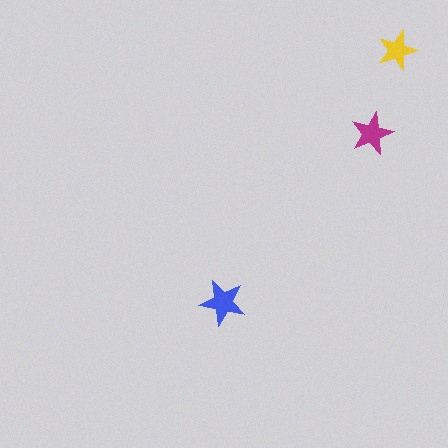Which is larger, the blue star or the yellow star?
The blue one.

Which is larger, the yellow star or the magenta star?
The magenta one.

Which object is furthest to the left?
The blue star is leftmost.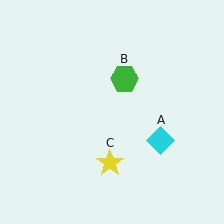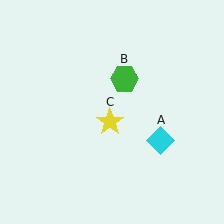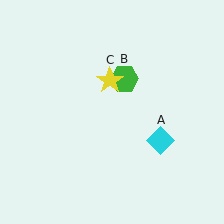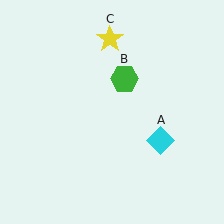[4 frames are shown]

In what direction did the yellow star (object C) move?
The yellow star (object C) moved up.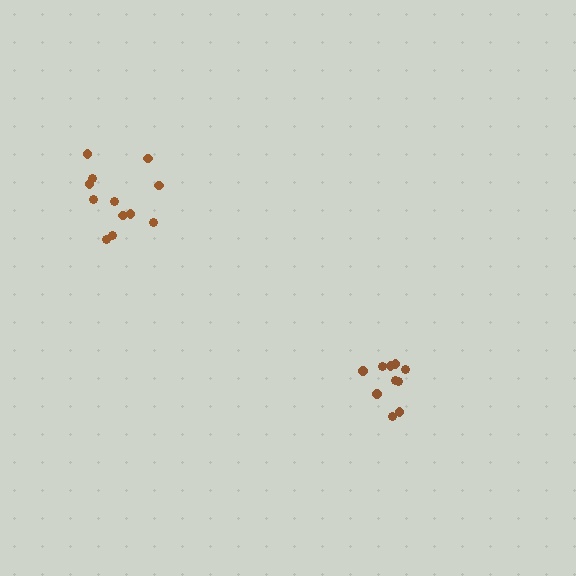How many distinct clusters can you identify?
There are 2 distinct clusters.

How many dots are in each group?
Group 1: 10 dots, Group 2: 12 dots (22 total).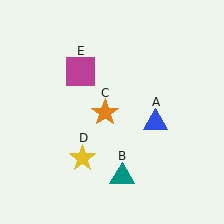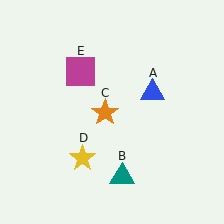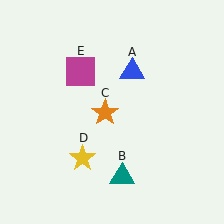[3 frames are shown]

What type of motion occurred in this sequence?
The blue triangle (object A) rotated counterclockwise around the center of the scene.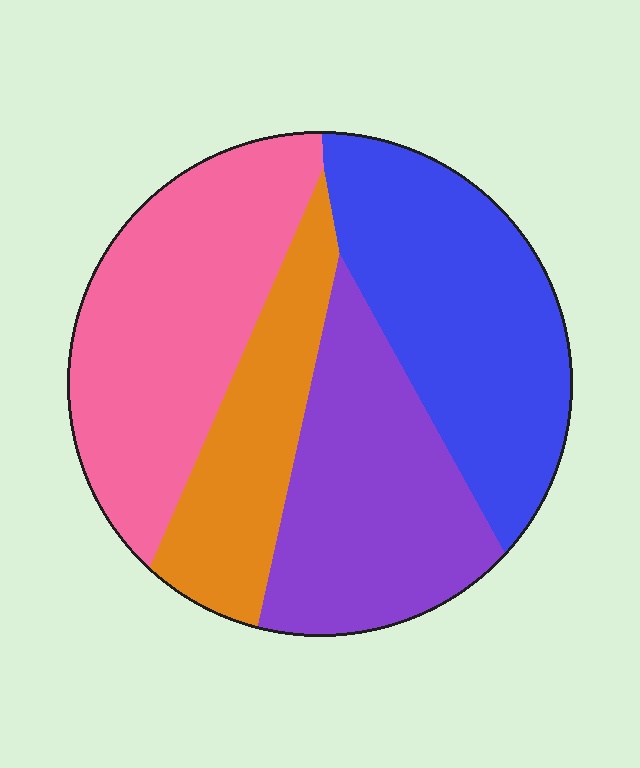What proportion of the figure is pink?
Pink covers around 30% of the figure.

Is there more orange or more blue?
Blue.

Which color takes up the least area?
Orange, at roughly 15%.